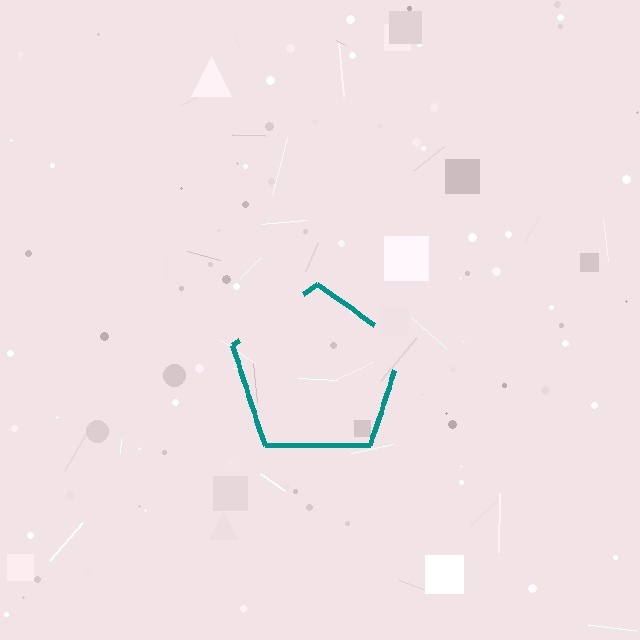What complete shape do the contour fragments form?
The contour fragments form a pentagon.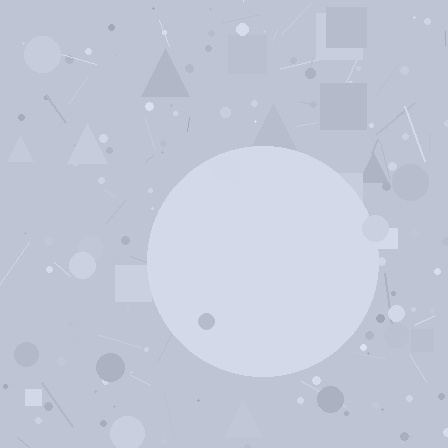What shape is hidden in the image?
A circle is hidden in the image.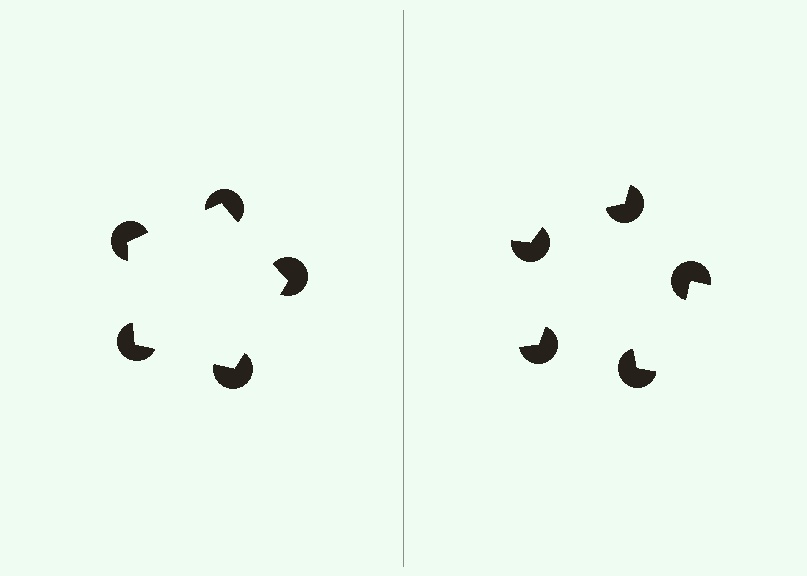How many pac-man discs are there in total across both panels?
10 — 5 on each side.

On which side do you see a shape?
An illusory pentagon appears on the left side. On the right side the wedge cuts are rotated, so no coherent shape forms.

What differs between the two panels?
The pac-man discs are positioned identically on both sides; only the wedge orientations differ. On the left they align to a pentagon; on the right they are misaligned.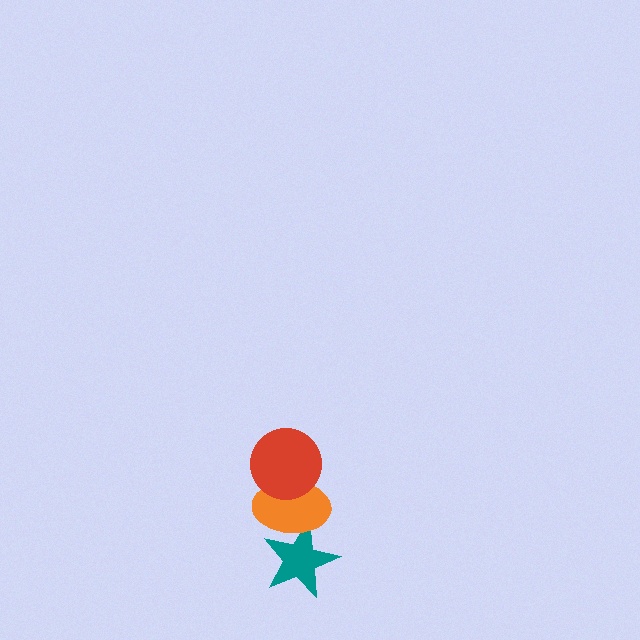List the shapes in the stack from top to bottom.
From top to bottom: the red circle, the orange ellipse, the teal star.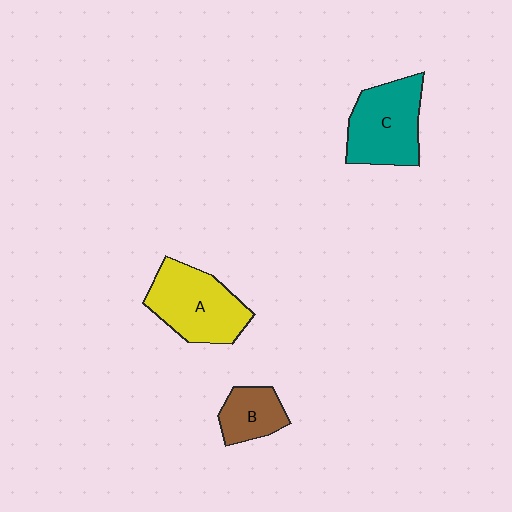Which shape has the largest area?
Shape A (yellow).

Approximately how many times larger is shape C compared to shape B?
Approximately 1.9 times.